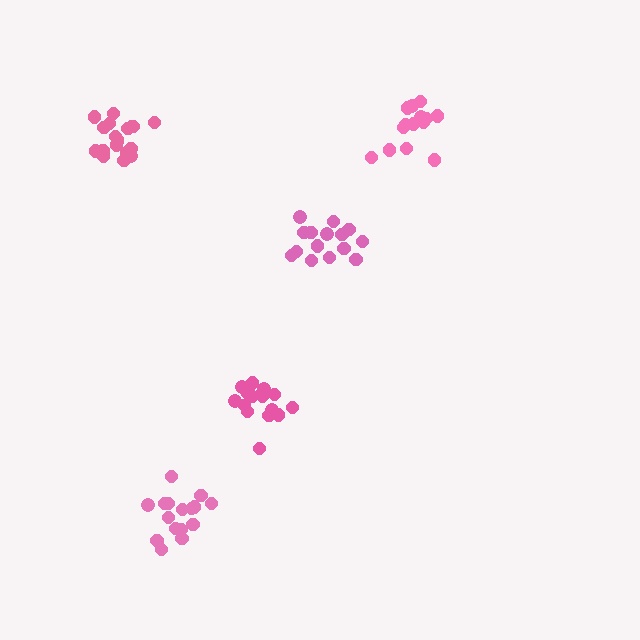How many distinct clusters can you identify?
There are 5 distinct clusters.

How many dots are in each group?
Group 1: 17 dots, Group 2: 15 dots, Group 3: 16 dots, Group 4: 19 dots, Group 5: 15 dots (82 total).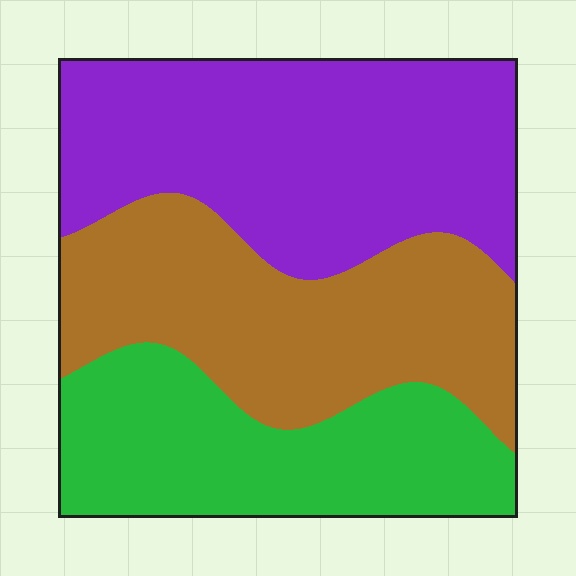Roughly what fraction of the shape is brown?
Brown covers 33% of the shape.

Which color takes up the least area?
Green, at roughly 25%.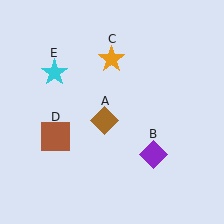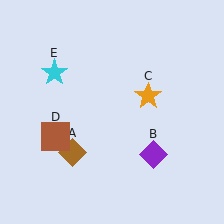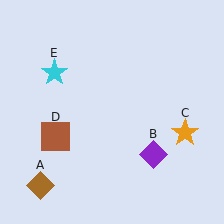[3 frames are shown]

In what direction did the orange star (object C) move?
The orange star (object C) moved down and to the right.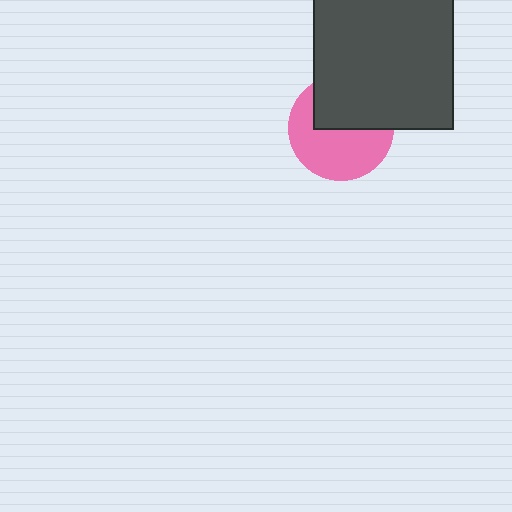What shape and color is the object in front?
The object in front is a dark gray square.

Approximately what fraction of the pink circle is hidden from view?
Roughly 42% of the pink circle is hidden behind the dark gray square.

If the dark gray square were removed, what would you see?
You would see the complete pink circle.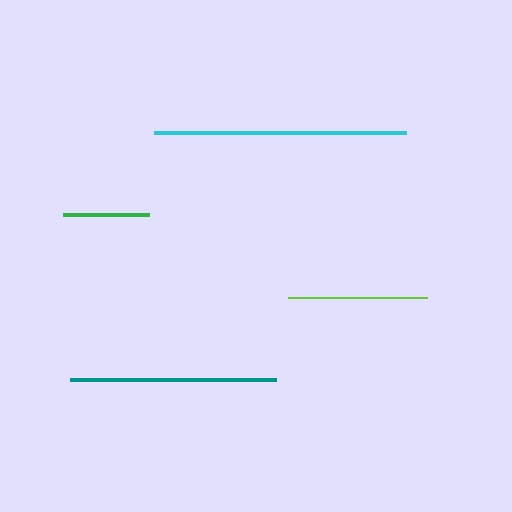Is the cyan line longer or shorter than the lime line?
The cyan line is longer than the lime line.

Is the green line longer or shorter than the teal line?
The teal line is longer than the green line.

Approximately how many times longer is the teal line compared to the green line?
The teal line is approximately 2.4 times the length of the green line.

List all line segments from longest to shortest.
From longest to shortest: cyan, teal, lime, green.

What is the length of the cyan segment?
The cyan segment is approximately 252 pixels long.